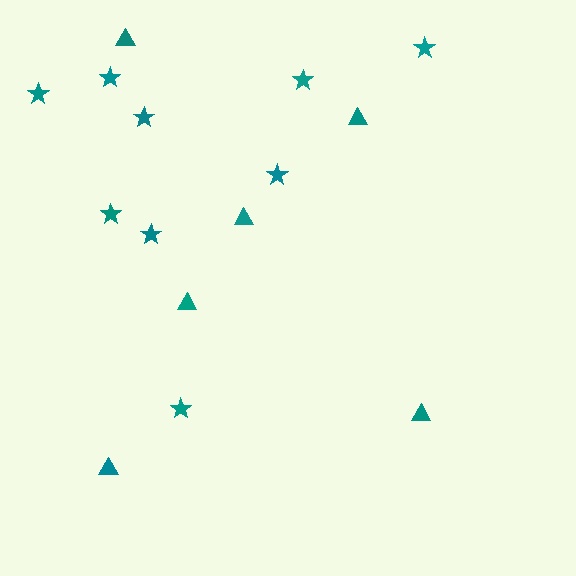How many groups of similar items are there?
There are 2 groups: one group of triangles (6) and one group of stars (9).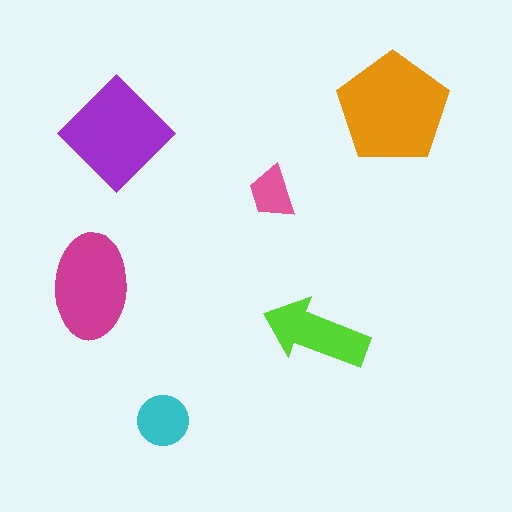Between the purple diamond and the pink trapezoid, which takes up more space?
The purple diamond.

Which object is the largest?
The orange pentagon.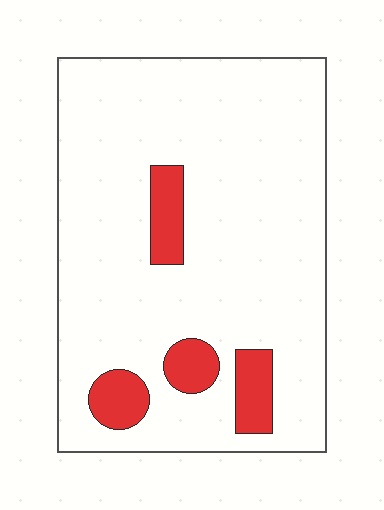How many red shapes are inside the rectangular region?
4.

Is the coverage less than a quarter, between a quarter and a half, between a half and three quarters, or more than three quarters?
Less than a quarter.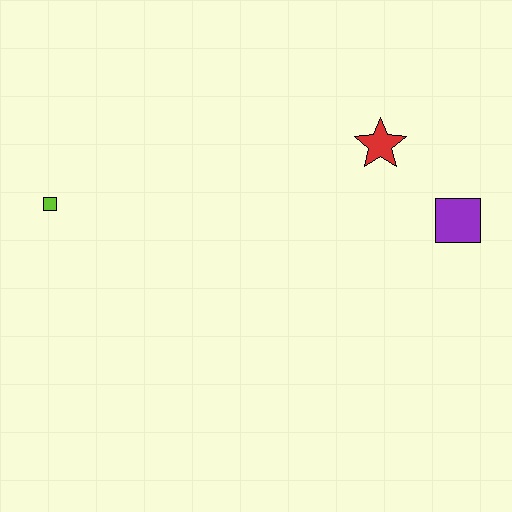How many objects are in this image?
There are 3 objects.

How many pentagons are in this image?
There are no pentagons.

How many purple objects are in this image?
There is 1 purple object.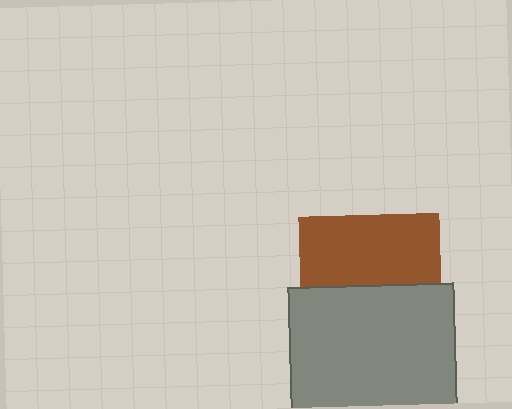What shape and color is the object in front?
The object in front is a gray square.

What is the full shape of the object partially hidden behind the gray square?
The partially hidden object is a brown square.